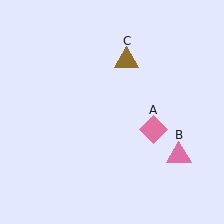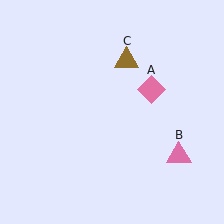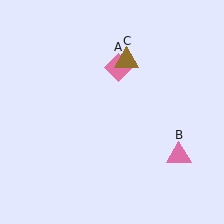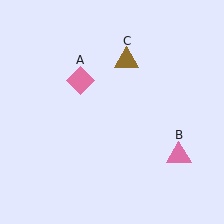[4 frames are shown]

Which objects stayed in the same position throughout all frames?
Pink triangle (object B) and brown triangle (object C) remained stationary.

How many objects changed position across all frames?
1 object changed position: pink diamond (object A).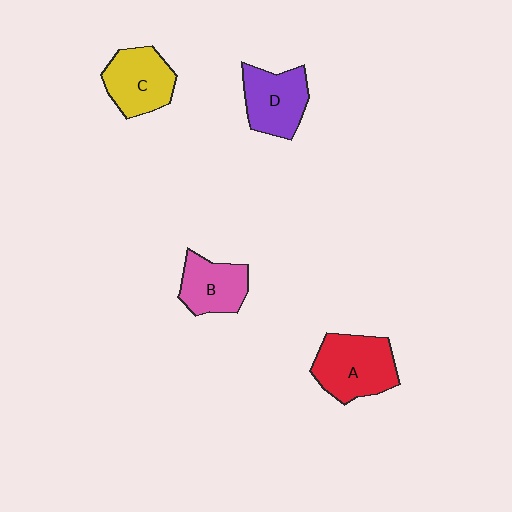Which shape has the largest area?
Shape A (red).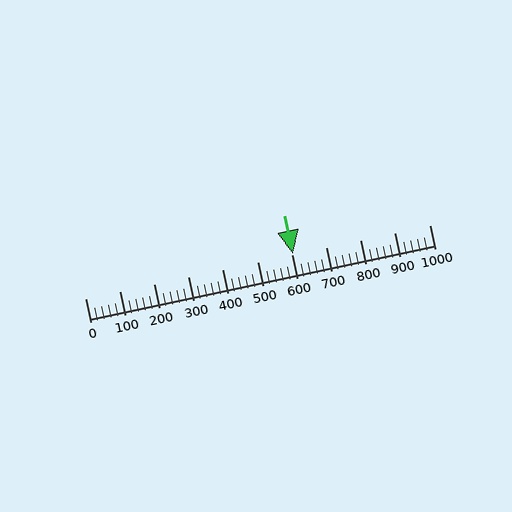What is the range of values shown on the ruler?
The ruler shows values from 0 to 1000.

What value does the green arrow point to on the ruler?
The green arrow points to approximately 602.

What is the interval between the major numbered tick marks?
The major tick marks are spaced 100 units apart.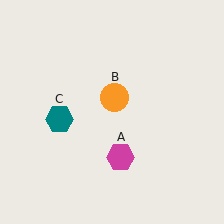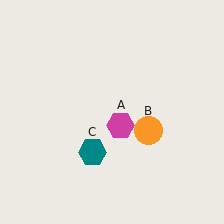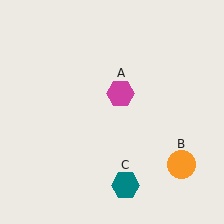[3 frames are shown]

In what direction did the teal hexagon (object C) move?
The teal hexagon (object C) moved down and to the right.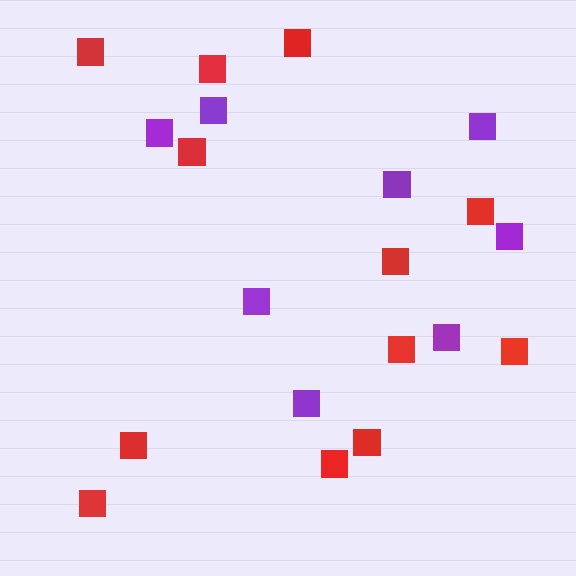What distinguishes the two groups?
There are 2 groups: one group of purple squares (8) and one group of red squares (12).